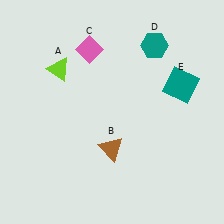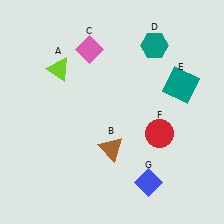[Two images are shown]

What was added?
A red circle (F), a blue diamond (G) were added in Image 2.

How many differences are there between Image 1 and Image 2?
There are 2 differences between the two images.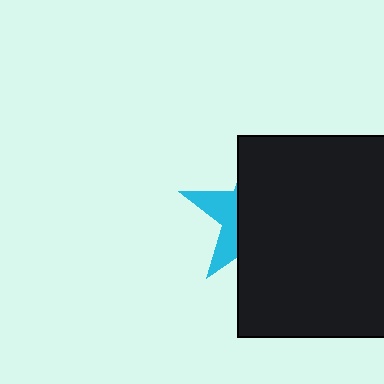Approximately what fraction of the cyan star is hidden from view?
Roughly 69% of the cyan star is hidden behind the black square.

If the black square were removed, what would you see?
You would see the complete cyan star.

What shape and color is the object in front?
The object in front is a black square.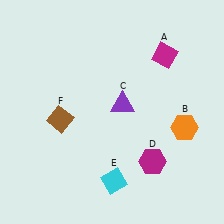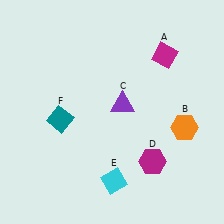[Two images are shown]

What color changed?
The diamond (F) changed from brown in Image 1 to teal in Image 2.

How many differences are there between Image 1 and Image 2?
There is 1 difference between the two images.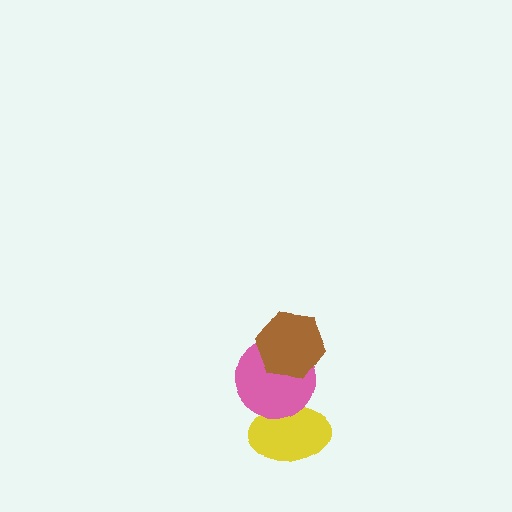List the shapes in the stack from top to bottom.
From top to bottom: the brown hexagon, the pink circle, the yellow ellipse.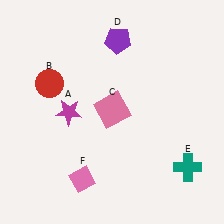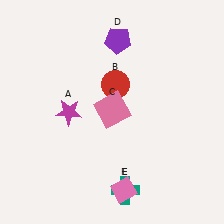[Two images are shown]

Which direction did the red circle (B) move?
The red circle (B) moved right.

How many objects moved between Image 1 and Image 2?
3 objects moved between the two images.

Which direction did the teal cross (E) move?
The teal cross (E) moved left.